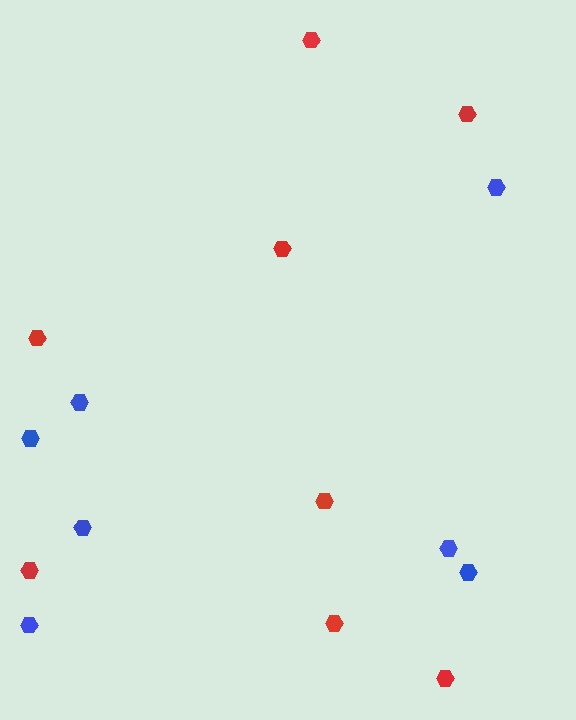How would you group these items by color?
There are 2 groups: one group of red hexagons (8) and one group of blue hexagons (7).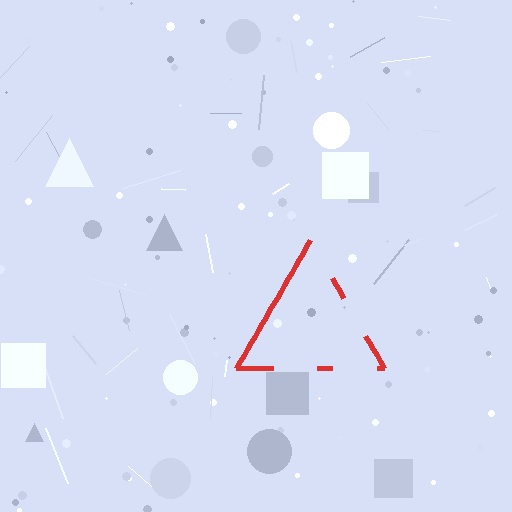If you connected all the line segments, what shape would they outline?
They would outline a triangle.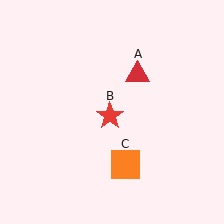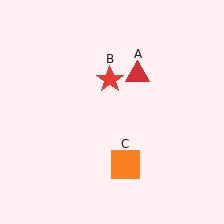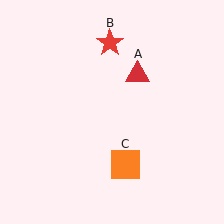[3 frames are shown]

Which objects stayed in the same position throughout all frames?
Red triangle (object A) and orange square (object C) remained stationary.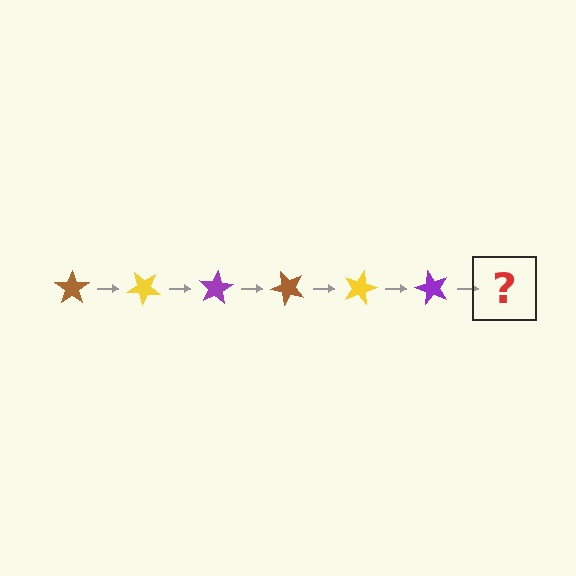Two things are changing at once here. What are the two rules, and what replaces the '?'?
The two rules are that it rotates 40 degrees each step and the color cycles through brown, yellow, and purple. The '?' should be a brown star, rotated 240 degrees from the start.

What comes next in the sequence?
The next element should be a brown star, rotated 240 degrees from the start.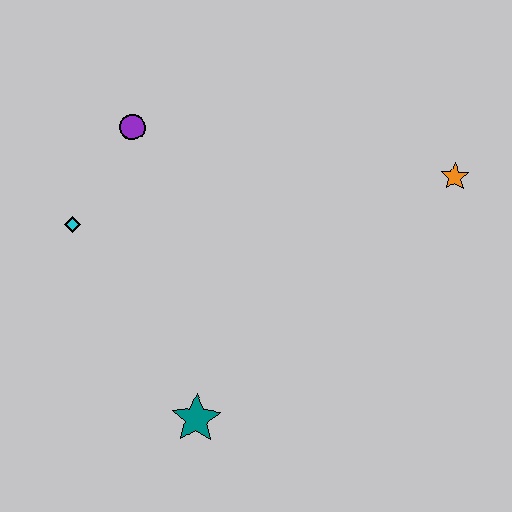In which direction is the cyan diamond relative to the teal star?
The cyan diamond is above the teal star.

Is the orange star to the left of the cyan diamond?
No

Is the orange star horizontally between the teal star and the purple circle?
No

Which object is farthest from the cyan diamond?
The orange star is farthest from the cyan diamond.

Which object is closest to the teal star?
The cyan diamond is closest to the teal star.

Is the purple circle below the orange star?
No